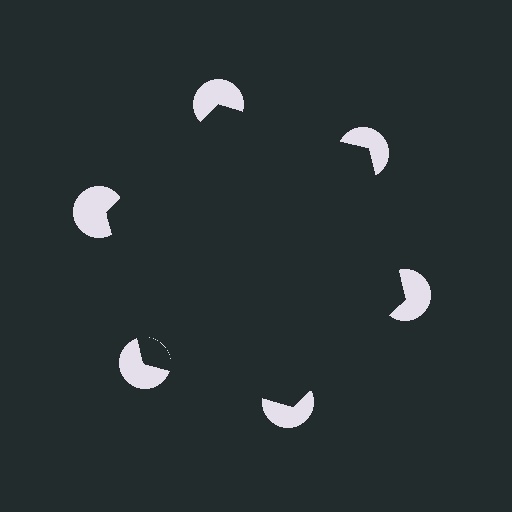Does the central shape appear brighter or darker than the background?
It typically appears slightly darker than the background, even though no actual brightness change is drawn.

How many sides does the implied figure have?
6 sides.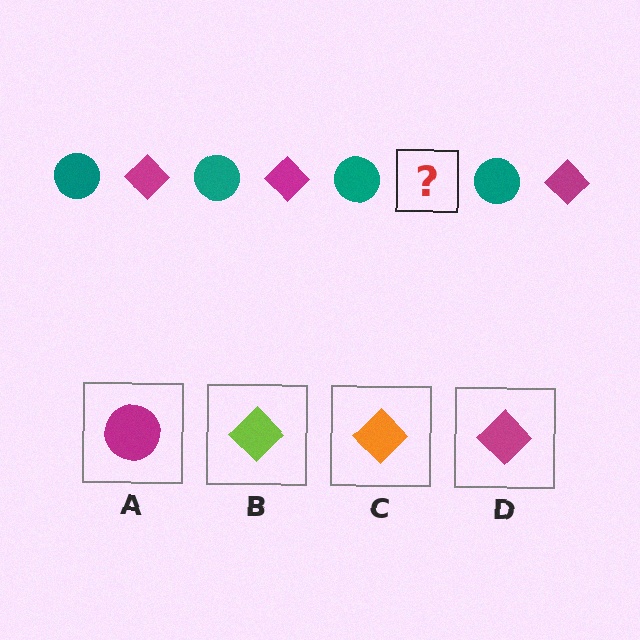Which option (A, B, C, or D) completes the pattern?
D.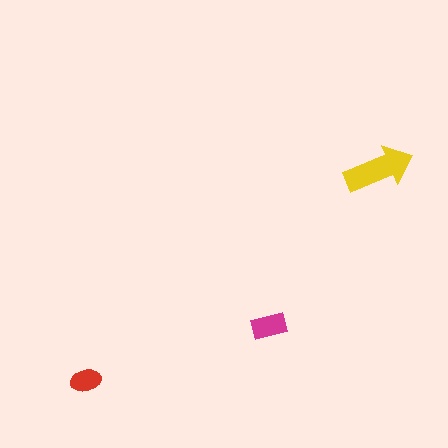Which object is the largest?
The yellow arrow.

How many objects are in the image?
There are 3 objects in the image.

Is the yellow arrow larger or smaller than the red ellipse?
Larger.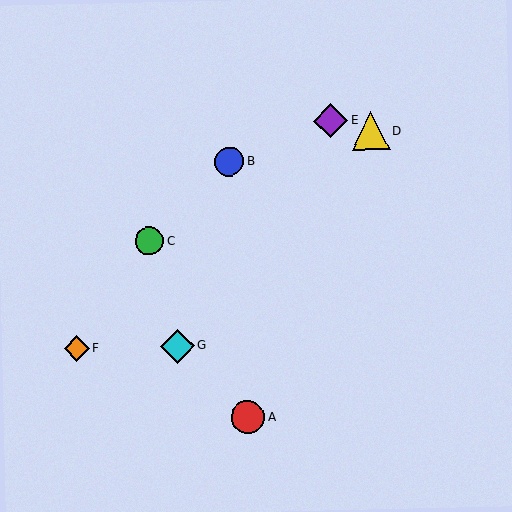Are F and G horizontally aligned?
Yes, both are at y≈349.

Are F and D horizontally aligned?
No, F is at y≈349 and D is at y≈131.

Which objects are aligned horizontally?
Objects F, G are aligned horizontally.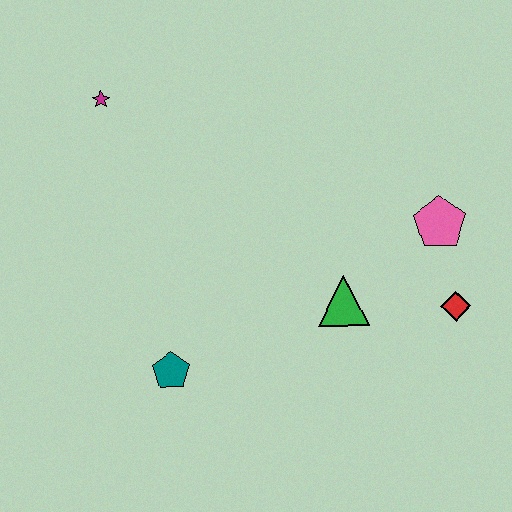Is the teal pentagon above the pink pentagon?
No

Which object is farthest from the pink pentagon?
The magenta star is farthest from the pink pentagon.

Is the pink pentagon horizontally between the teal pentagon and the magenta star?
No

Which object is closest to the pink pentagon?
The red diamond is closest to the pink pentagon.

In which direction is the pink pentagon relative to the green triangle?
The pink pentagon is to the right of the green triangle.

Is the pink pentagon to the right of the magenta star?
Yes